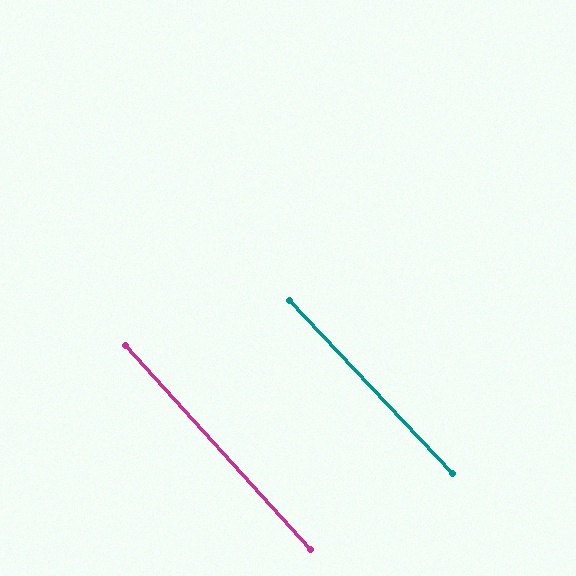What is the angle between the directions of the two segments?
Approximately 1 degree.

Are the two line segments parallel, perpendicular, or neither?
Parallel — their directions differ by only 1.1°.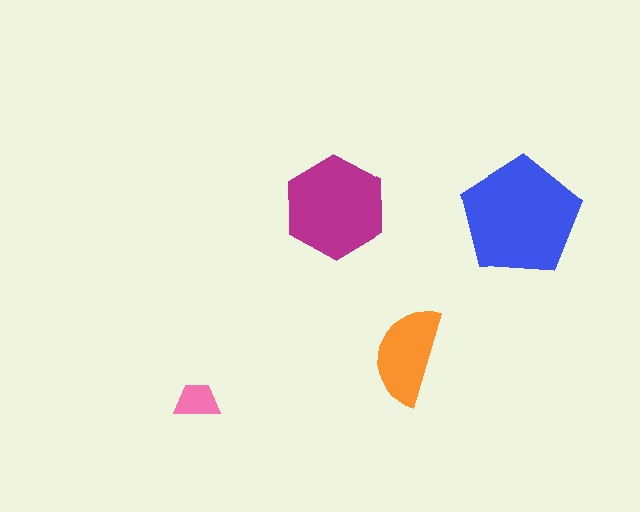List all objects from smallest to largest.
The pink trapezoid, the orange semicircle, the magenta hexagon, the blue pentagon.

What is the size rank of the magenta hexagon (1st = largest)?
2nd.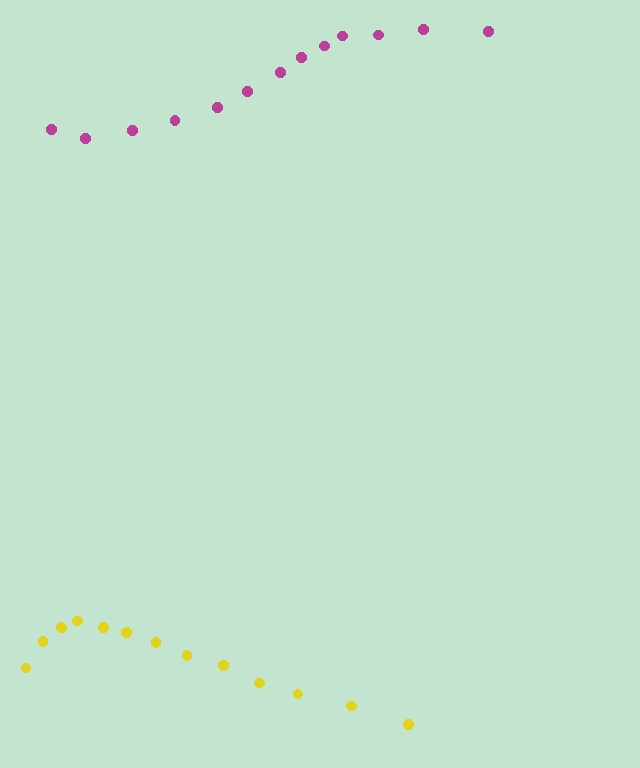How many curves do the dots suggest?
There are 2 distinct paths.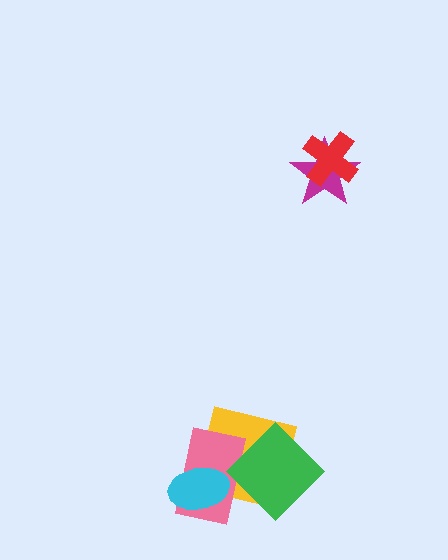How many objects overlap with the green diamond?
2 objects overlap with the green diamond.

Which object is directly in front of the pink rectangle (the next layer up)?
The cyan ellipse is directly in front of the pink rectangle.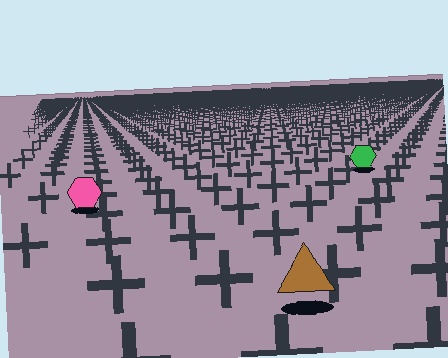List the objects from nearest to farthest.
From nearest to farthest: the brown triangle, the pink hexagon, the green hexagon.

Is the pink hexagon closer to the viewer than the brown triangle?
No. The brown triangle is closer — you can tell from the texture gradient: the ground texture is coarser near it.